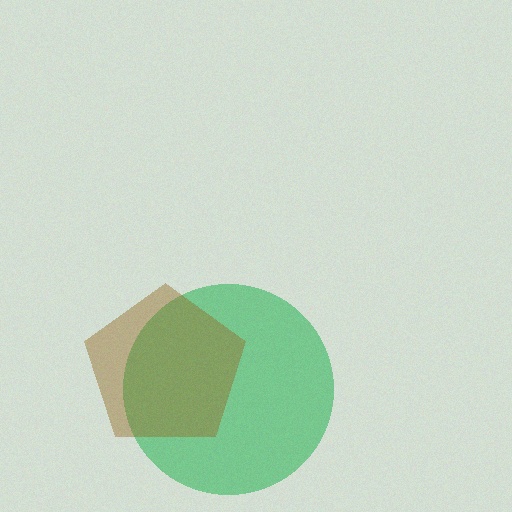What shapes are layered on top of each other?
The layered shapes are: a green circle, a brown pentagon.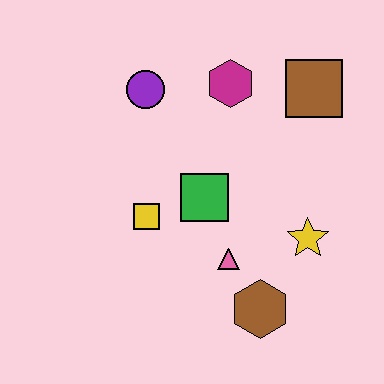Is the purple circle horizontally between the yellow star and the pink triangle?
No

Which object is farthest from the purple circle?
The brown hexagon is farthest from the purple circle.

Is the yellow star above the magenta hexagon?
No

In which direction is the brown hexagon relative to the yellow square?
The brown hexagon is to the right of the yellow square.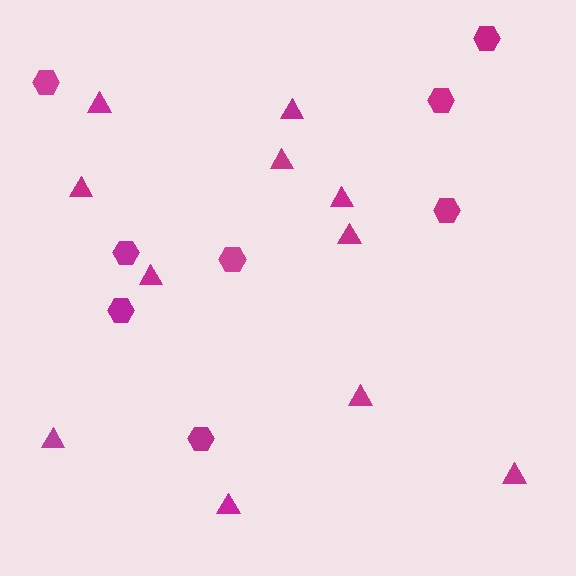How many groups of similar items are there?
There are 2 groups: one group of hexagons (8) and one group of triangles (11).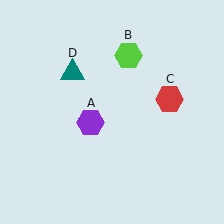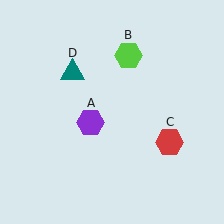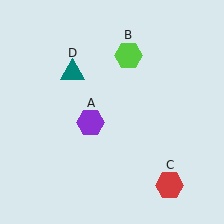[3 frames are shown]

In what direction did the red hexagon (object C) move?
The red hexagon (object C) moved down.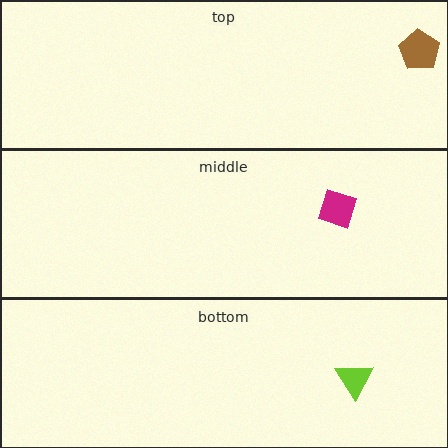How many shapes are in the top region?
1.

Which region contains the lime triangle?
The bottom region.